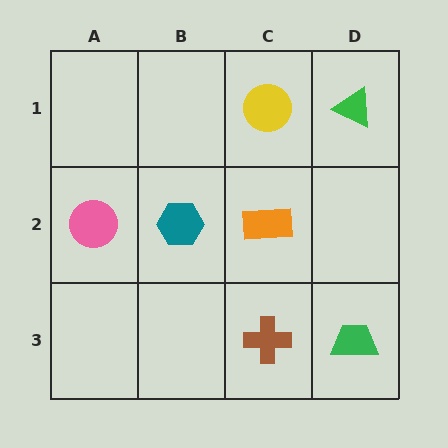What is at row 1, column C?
A yellow circle.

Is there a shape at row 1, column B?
No, that cell is empty.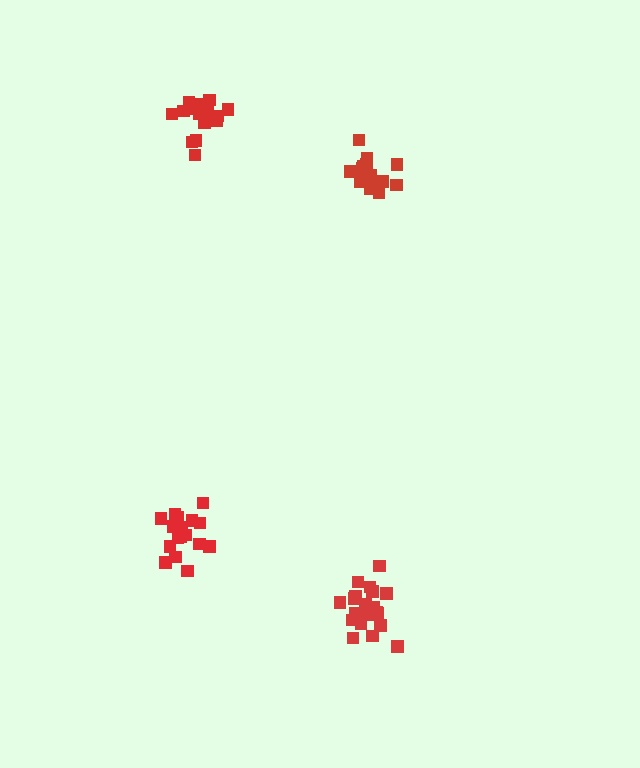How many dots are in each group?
Group 1: 17 dots, Group 2: 17 dots, Group 3: 21 dots, Group 4: 17 dots (72 total).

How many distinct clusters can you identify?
There are 4 distinct clusters.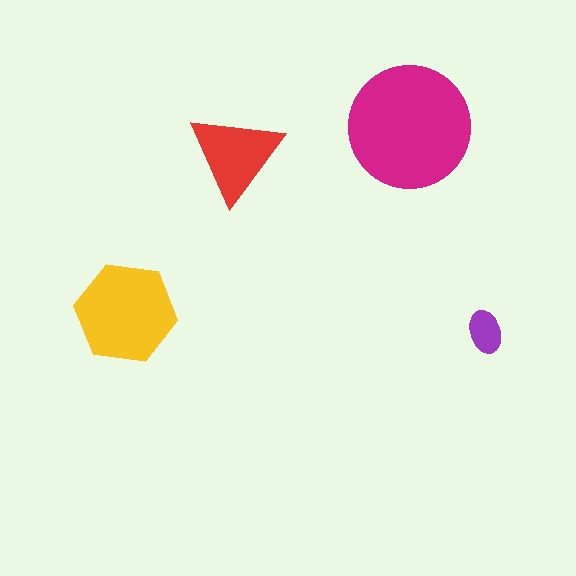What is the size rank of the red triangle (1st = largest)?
3rd.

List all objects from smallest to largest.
The purple ellipse, the red triangle, the yellow hexagon, the magenta circle.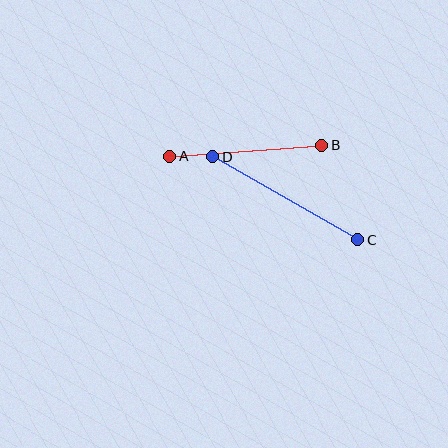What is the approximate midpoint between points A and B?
The midpoint is at approximately (246, 151) pixels.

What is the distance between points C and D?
The distance is approximately 167 pixels.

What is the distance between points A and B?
The distance is approximately 153 pixels.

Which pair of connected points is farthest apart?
Points C and D are farthest apart.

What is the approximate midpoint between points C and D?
The midpoint is at approximately (286, 199) pixels.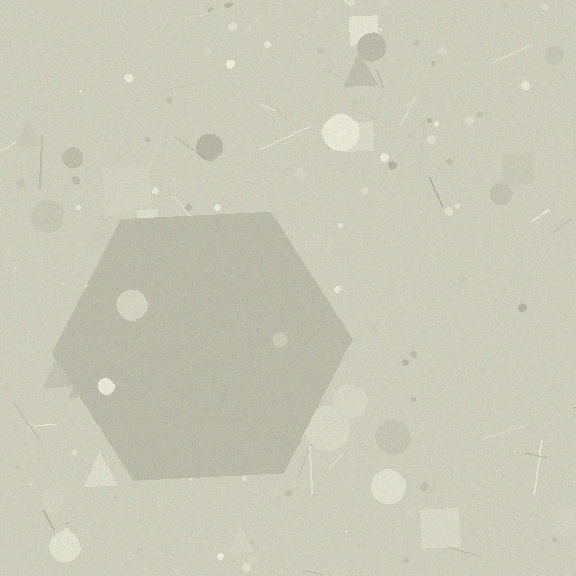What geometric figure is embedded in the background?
A hexagon is embedded in the background.